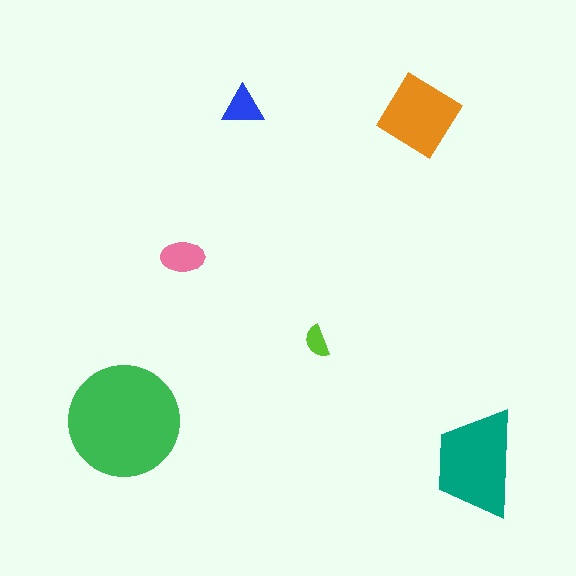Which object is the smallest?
The lime semicircle.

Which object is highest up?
The blue triangle is topmost.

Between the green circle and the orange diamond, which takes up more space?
The green circle.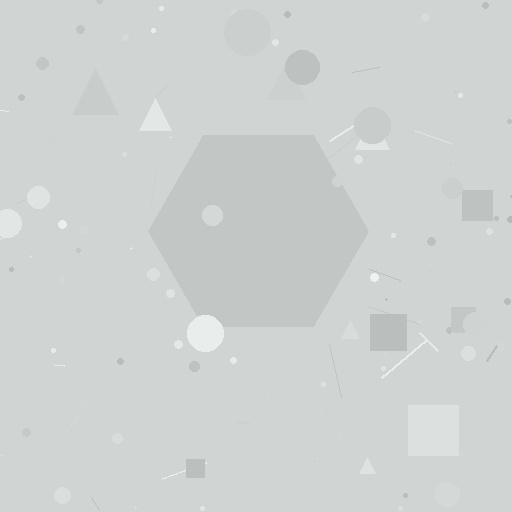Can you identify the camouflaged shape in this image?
The camouflaged shape is a hexagon.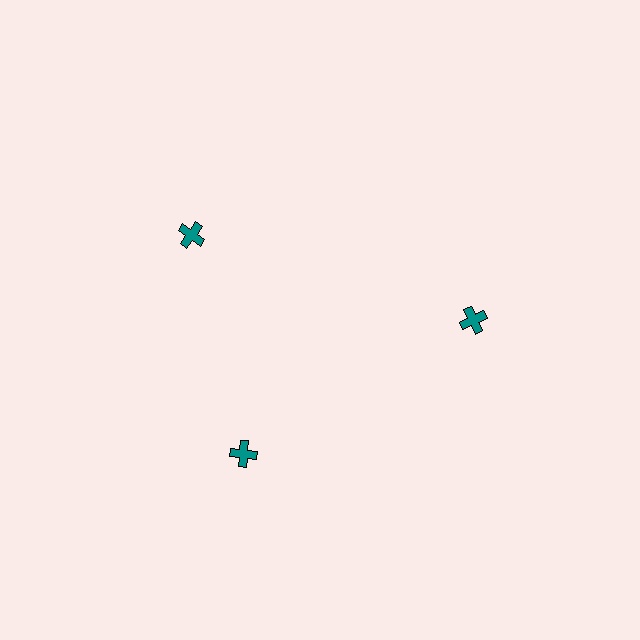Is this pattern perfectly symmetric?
No. The 3 teal crosses are arranged in a ring, but one element near the 11 o'clock position is rotated out of alignment along the ring, breaking the 3-fold rotational symmetry.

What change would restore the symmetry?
The symmetry would be restored by rotating it back into even spacing with its neighbors so that all 3 crosses sit at equal angles and equal distance from the center.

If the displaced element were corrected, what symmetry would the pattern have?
It would have 3-fold rotational symmetry — the pattern would map onto itself every 120 degrees.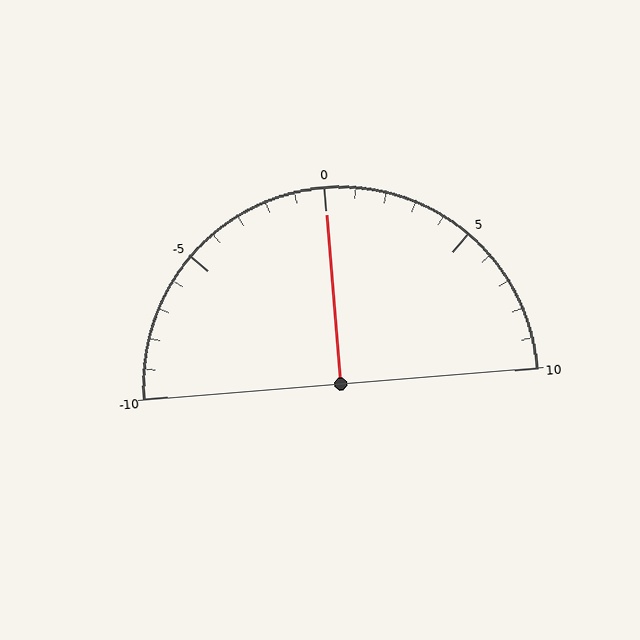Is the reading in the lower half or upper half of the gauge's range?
The reading is in the upper half of the range (-10 to 10).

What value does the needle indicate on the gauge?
The needle indicates approximately 0.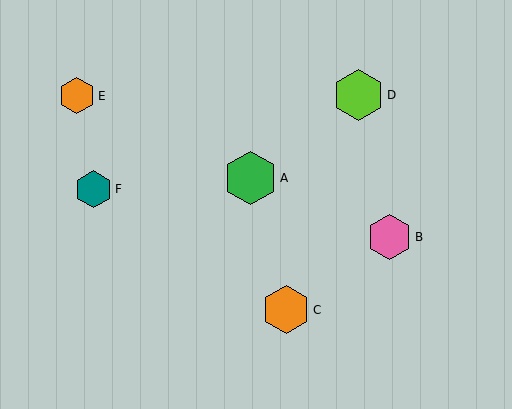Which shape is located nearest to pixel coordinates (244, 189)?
The green hexagon (labeled A) at (251, 178) is nearest to that location.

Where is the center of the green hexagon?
The center of the green hexagon is at (251, 178).